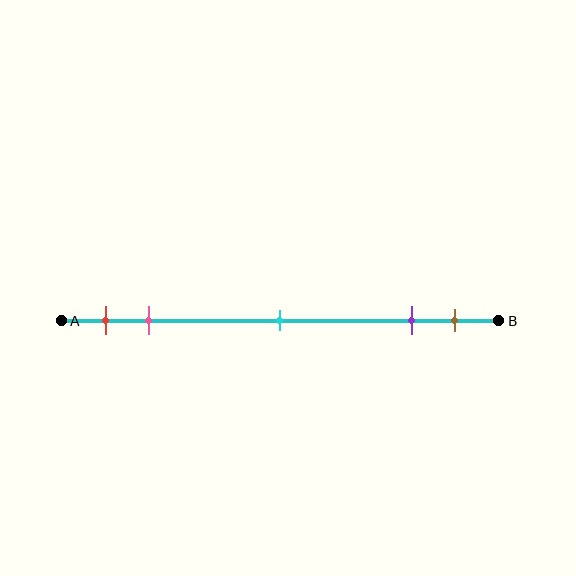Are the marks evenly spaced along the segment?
No, the marks are not evenly spaced.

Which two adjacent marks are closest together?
The purple and brown marks are the closest adjacent pair.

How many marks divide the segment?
There are 5 marks dividing the segment.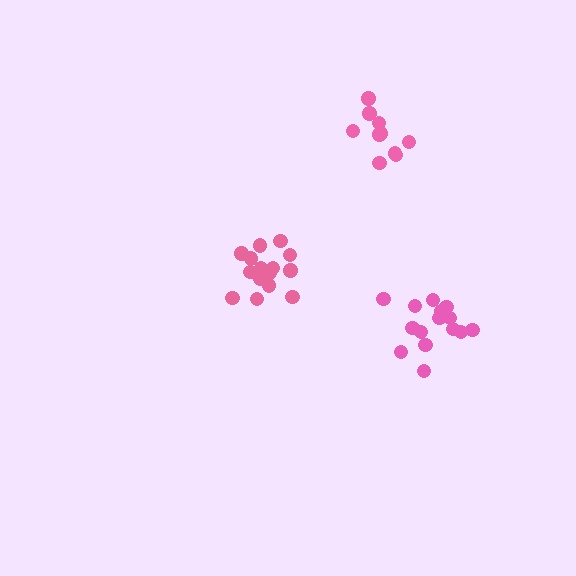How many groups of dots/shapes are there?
There are 3 groups.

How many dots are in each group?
Group 1: 16 dots, Group 2: 15 dots, Group 3: 10 dots (41 total).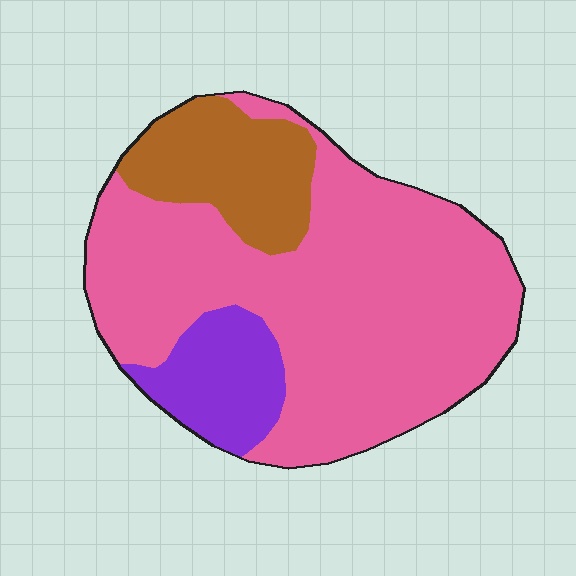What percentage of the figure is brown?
Brown covers around 15% of the figure.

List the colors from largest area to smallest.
From largest to smallest: pink, brown, purple.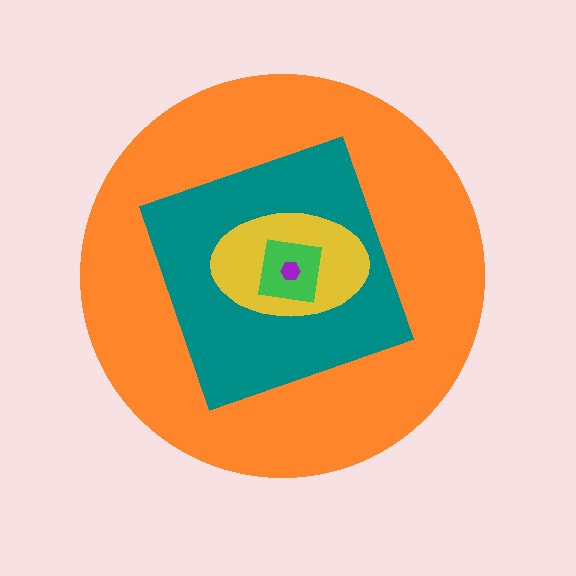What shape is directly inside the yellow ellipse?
The green square.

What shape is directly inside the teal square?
The yellow ellipse.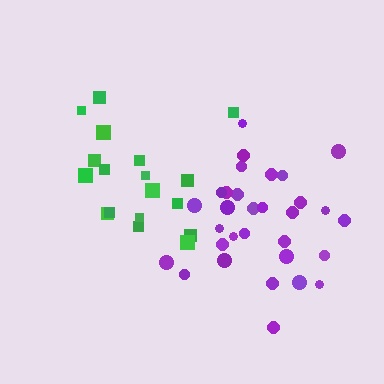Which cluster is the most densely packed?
Green.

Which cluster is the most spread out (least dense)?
Purple.